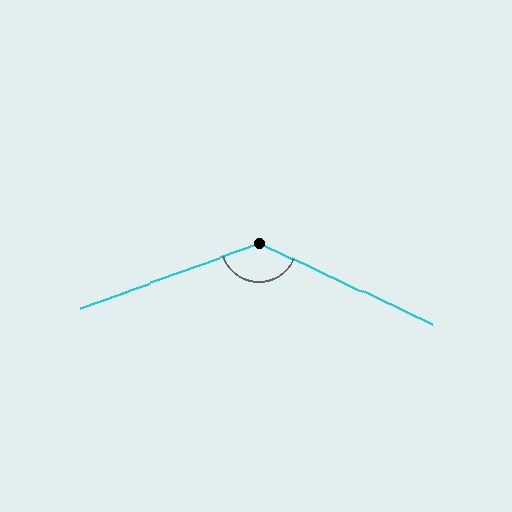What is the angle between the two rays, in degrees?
Approximately 135 degrees.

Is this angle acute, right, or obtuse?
It is obtuse.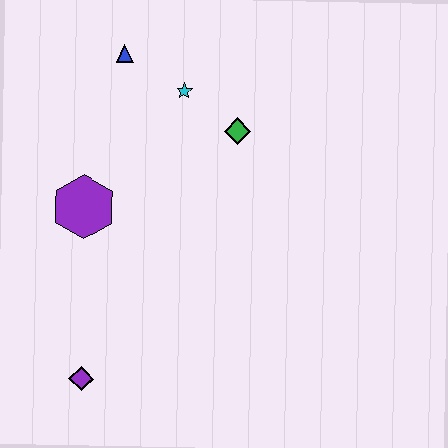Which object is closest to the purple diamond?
The purple hexagon is closest to the purple diamond.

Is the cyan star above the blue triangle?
No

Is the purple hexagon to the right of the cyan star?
No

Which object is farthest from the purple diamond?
The blue triangle is farthest from the purple diamond.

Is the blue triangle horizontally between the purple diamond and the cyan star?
Yes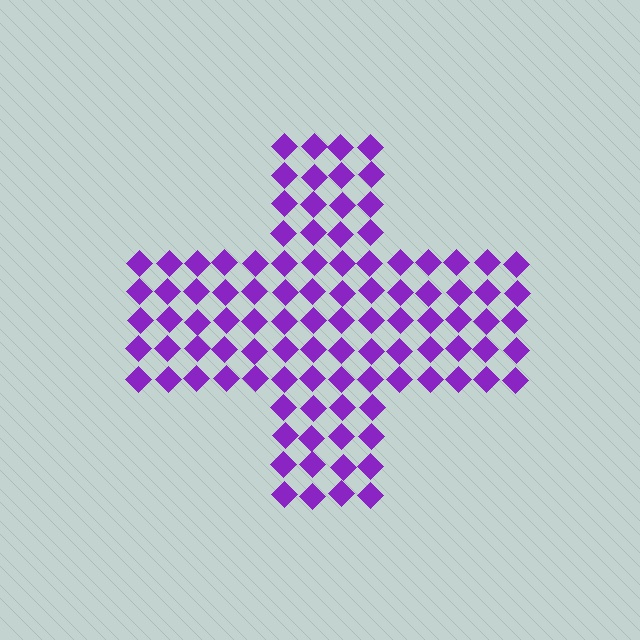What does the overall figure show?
The overall figure shows a cross.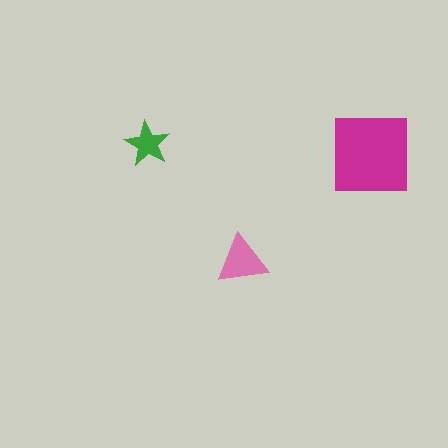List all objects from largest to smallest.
The magenta square, the pink triangle, the green star.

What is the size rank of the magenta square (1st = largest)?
1st.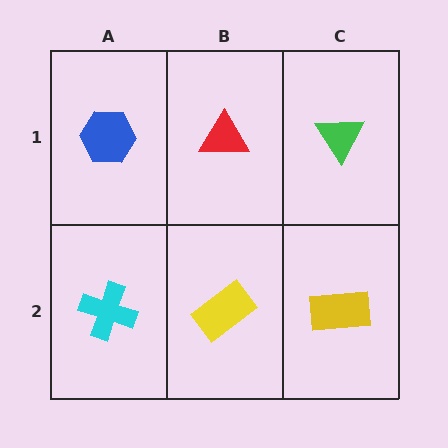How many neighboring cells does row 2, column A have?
2.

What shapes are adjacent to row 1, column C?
A yellow rectangle (row 2, column C), a red triangle (row 1, column B).